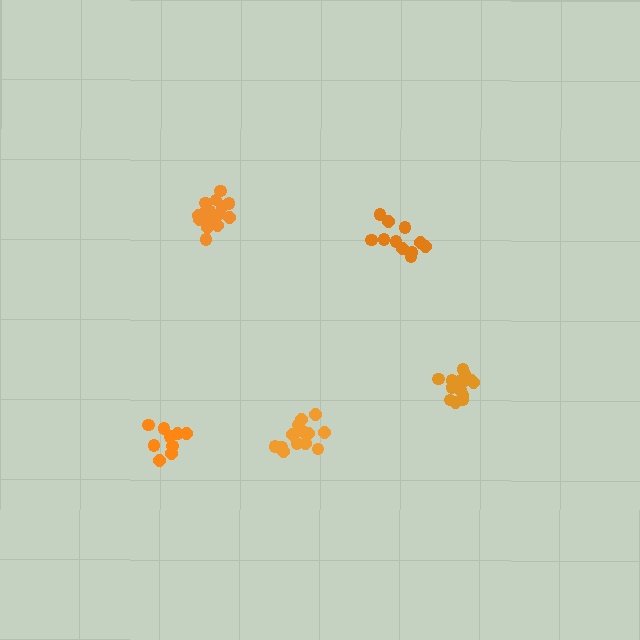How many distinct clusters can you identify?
There are 5 distinct clusters.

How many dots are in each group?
Group 1: 11 dots, Group 2: 14 dots, Group 3: 16 dots, Group 4: 10 dots, Group 5: 13 dots (64 total).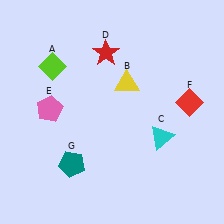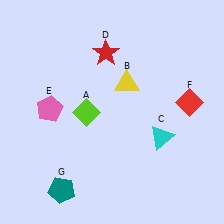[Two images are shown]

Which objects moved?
The objects that moved are: the lime diamond (A), the teal pentagon (G).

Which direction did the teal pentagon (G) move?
The teal pentagon (G) moved down.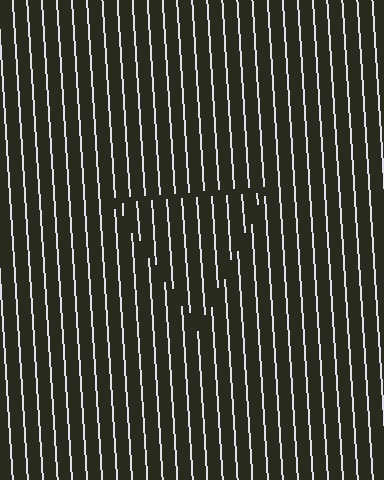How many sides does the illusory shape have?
3 sides — the line-ends trace a triangle.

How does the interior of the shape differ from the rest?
The interior of the shape contains the same grating, shifted by half a period — the contour is defined by the phase discontinuity where line-ends from the inner and outer gratings abut.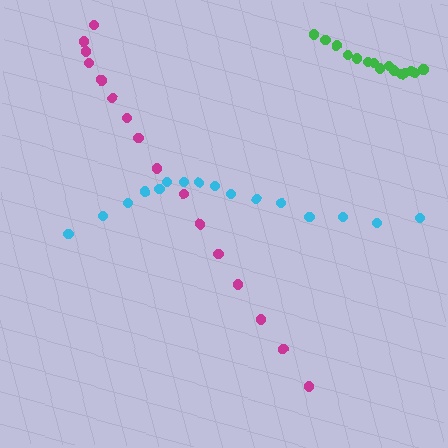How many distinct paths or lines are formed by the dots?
There are 3 distinct paths.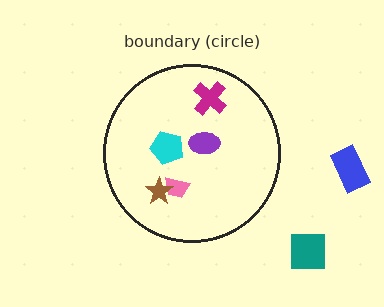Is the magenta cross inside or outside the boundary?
Inside.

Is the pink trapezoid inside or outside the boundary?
Inside.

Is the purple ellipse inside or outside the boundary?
Inside.